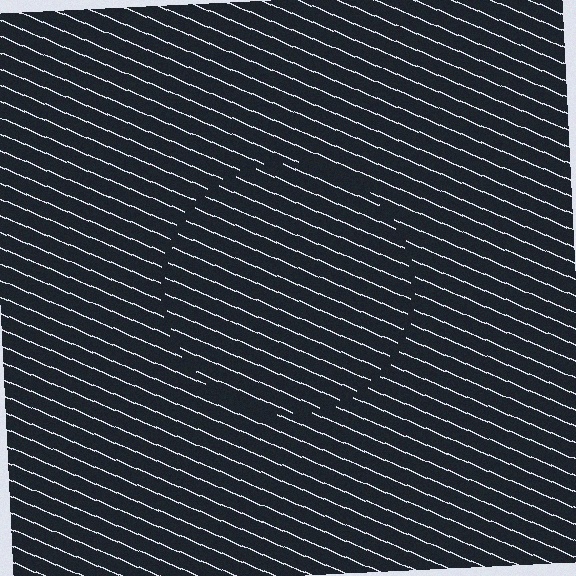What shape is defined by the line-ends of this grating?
An illusory circle. The interior of the shape contains the same grating, shifted by half a period — the contour is defined by the phase discontinuity where line-ends from the inner and outer gratings abut.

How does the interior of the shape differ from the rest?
The interior of the shape contains the same grating, shifted by half a period — the contour is defined by the phase discontinuity where line-ends from the inner and outer gratings abut.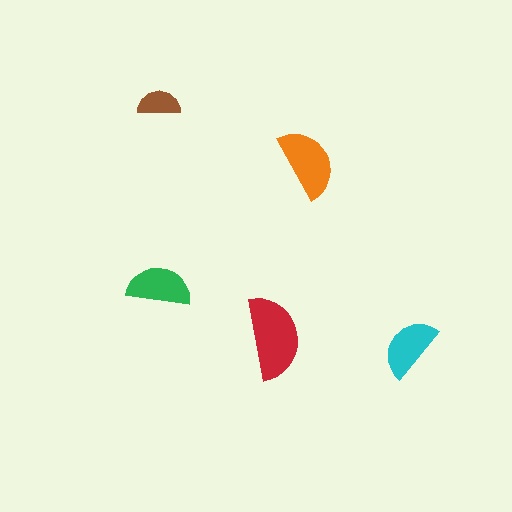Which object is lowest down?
The cyan semicircle is bottommost.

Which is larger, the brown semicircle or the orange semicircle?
The orange one.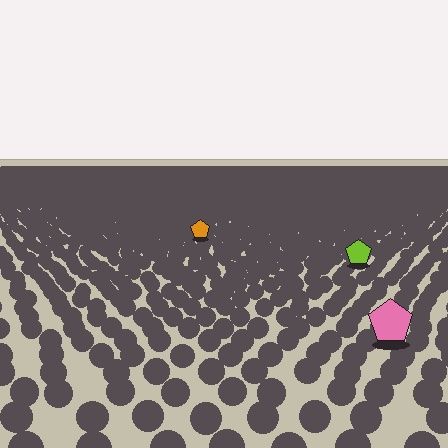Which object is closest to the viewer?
The pink pentagon is closest. The texture marks near it are larger and more spread out.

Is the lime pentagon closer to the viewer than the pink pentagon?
No. The pink pentagon is closer — you can tell from the texture gradient: the ground texture is coarser near it.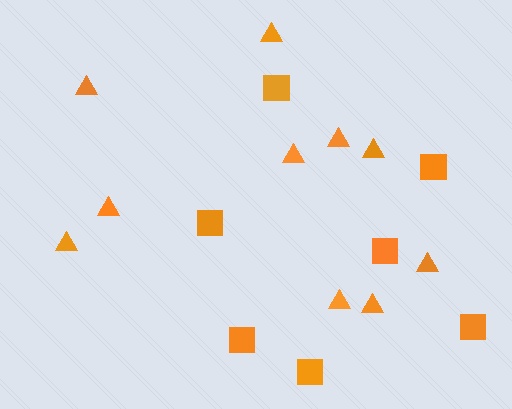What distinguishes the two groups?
There are 2 groups: one group of squares (7) and one group of triangles (10).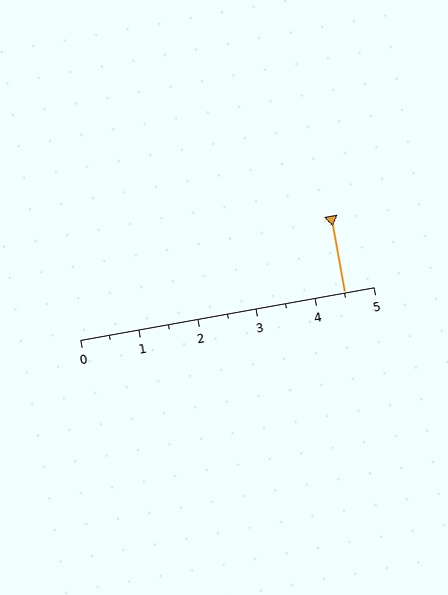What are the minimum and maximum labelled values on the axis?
The axis runs from 0 to 5.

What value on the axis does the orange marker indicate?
The marker indicates approximately 4.5.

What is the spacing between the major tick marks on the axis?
The major ticks are spaced 1 apart.